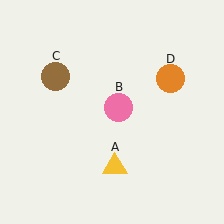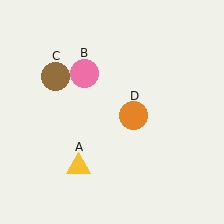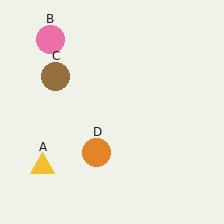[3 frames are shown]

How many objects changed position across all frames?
3 objects changed position: yellow triangle (object A), pink circle (object B), orange circle (object D).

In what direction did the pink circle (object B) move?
The pink circle (object B) moved up and to the left.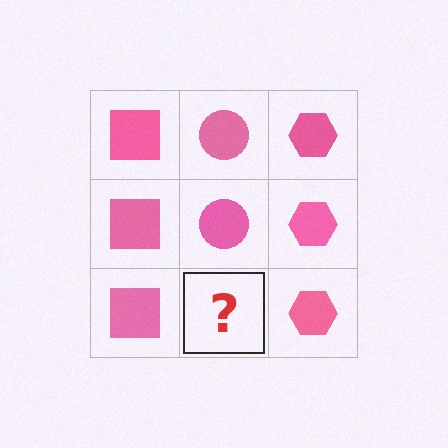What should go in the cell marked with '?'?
The missing cell should contain a pink circle.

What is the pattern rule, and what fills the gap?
The rule is that each column has a consistent shape. The gap should be filled with a pink circle.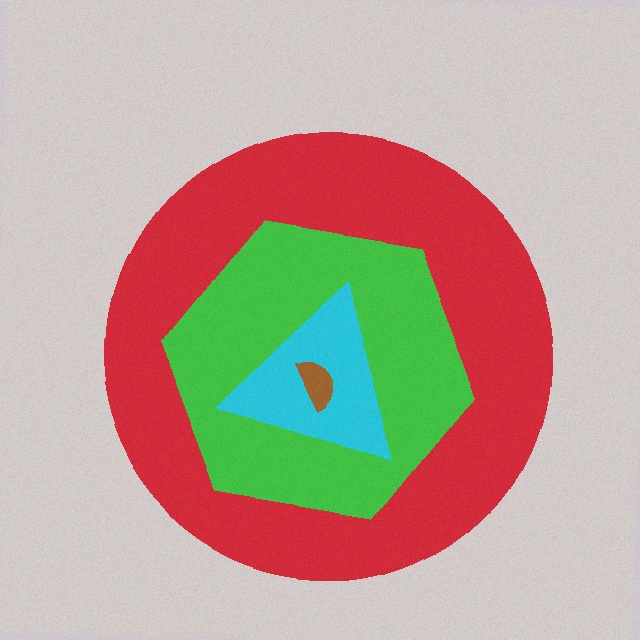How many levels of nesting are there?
4.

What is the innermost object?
The brown semicircle.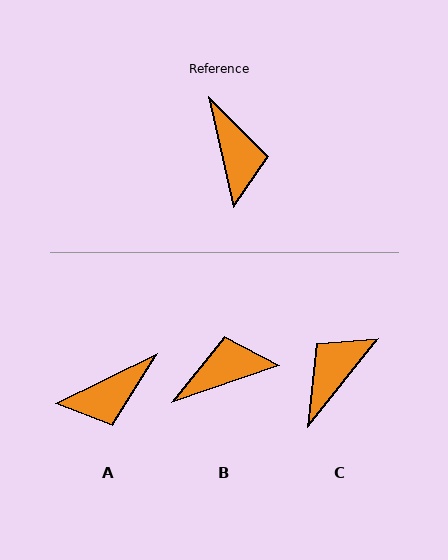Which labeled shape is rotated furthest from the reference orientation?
C, about 129 degrees away.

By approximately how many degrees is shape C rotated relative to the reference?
Approximately 129 degrees counter-clockwise.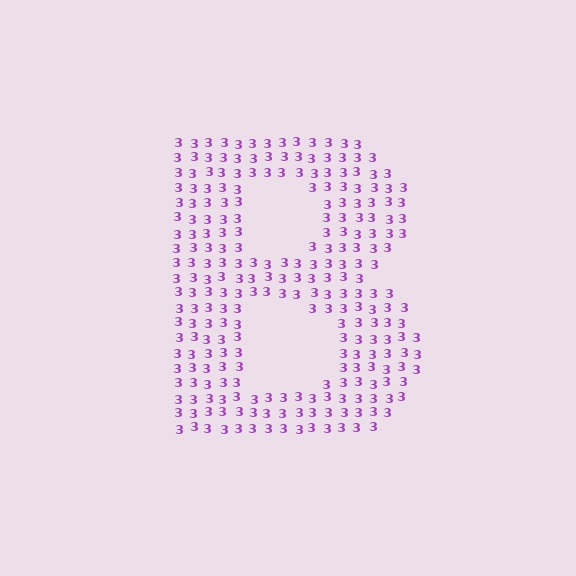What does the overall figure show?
The overall figure shows the letter B.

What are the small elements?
The small elements are digit 3's.